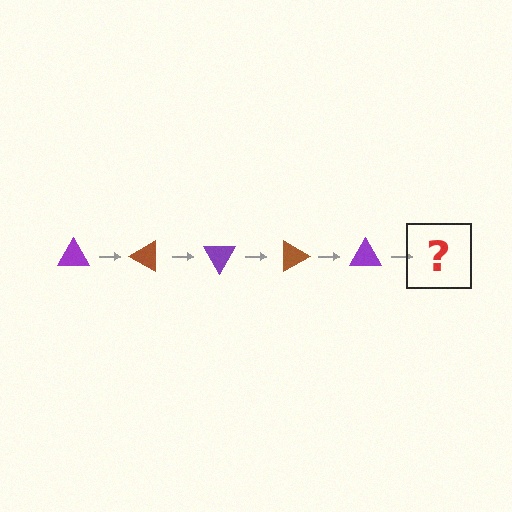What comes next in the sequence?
The next element should be a brown triangle, rotated 150 degrees from the start.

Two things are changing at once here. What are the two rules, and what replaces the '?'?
The two rules are that it rotates 30 degrees each step and the color cycles through purple and brown. The '?' should be a brown triangle, rotated 150 degrees from the start.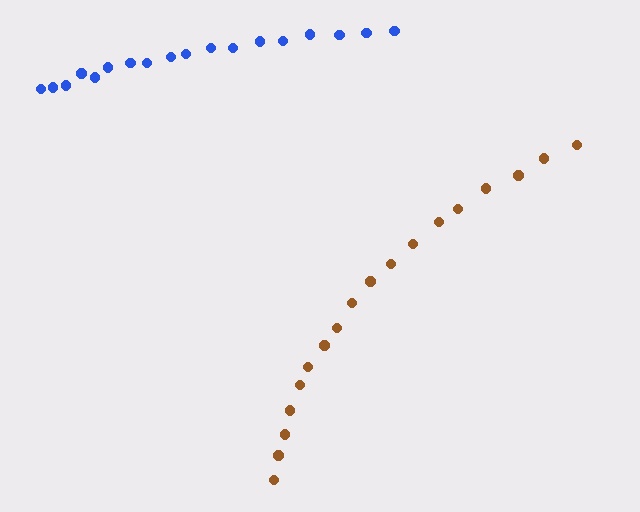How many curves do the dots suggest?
There are 2 distinct paths.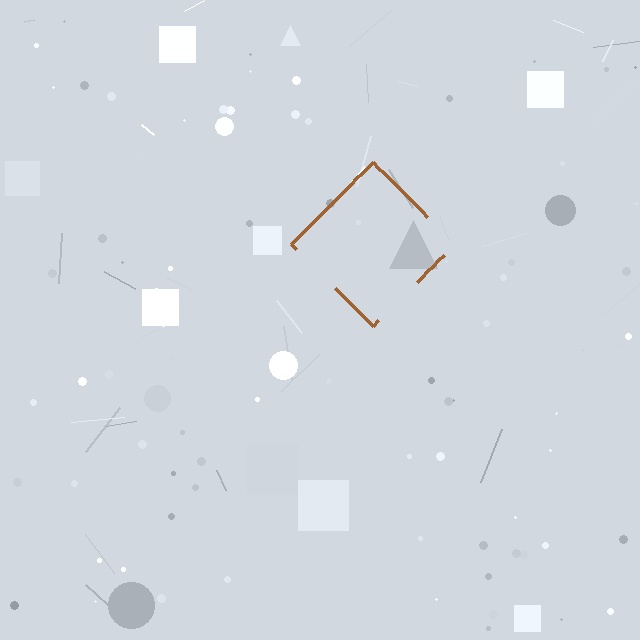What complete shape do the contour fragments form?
The contour fragments form a diamond.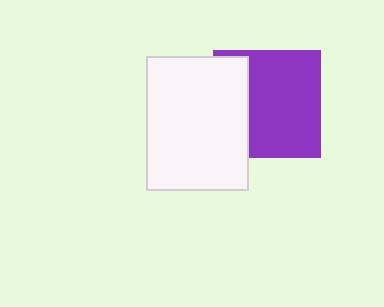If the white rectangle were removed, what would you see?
You would see the complete purple square.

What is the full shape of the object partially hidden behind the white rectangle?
The partially hidden object is a purple square.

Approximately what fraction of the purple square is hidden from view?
Roughly 31% of the purple square is hidden behind the white rectangle.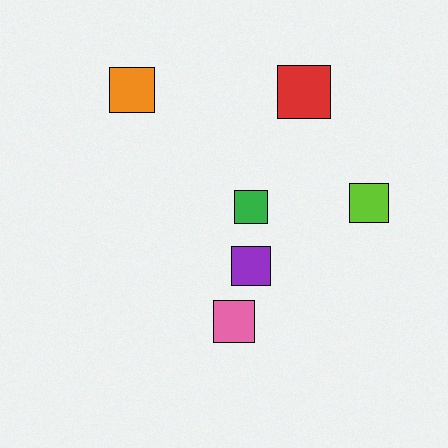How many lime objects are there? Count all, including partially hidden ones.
There is 1 lime object.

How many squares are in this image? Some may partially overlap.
There are 6 squares.